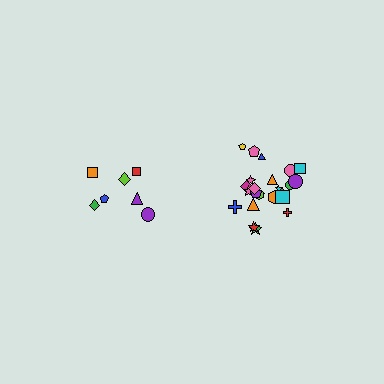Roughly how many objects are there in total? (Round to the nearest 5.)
Roughly 30 objects in total.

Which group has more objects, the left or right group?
The right group.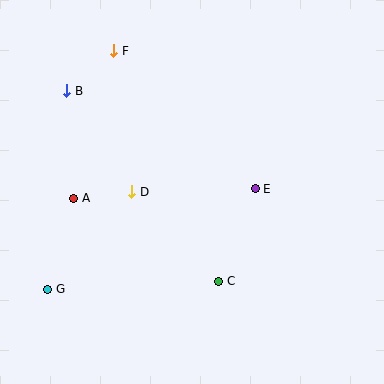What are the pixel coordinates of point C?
Point C is at (219, 281).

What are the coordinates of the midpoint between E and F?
The midpoint between E and F is at (185, 120).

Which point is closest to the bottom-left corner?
Point G is closest to the bottom-left corner.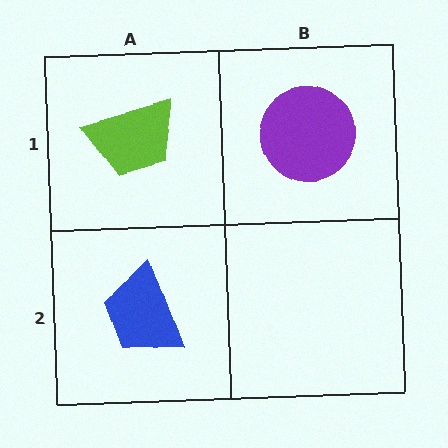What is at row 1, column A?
A lime trapezoid.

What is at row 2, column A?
A blue trapezoid.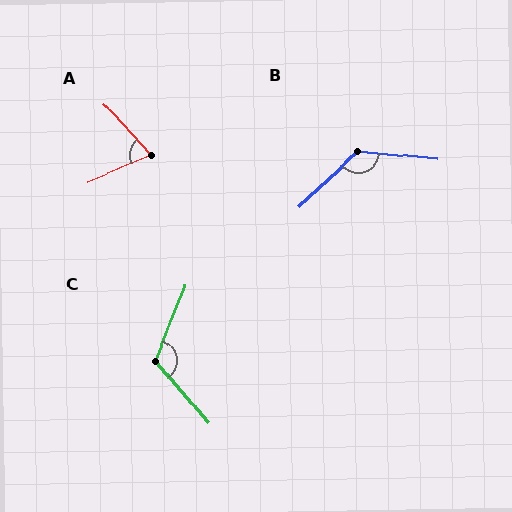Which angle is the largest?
B, at approximately 131 degrees.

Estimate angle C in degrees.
Approximately 118 degrees.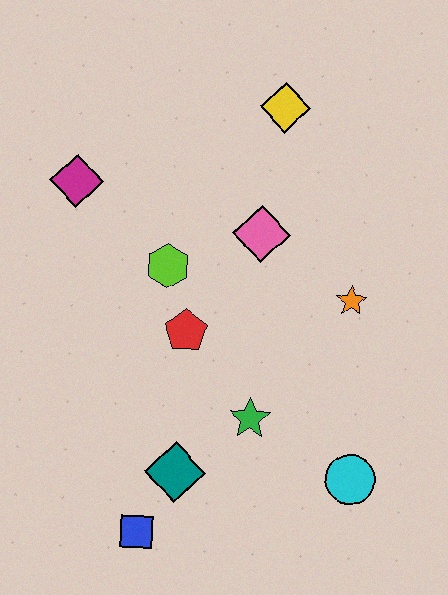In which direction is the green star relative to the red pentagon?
The green star is below the red pentagon.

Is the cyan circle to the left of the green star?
No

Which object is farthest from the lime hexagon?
The cyan circle is farthest from the lime hexagon.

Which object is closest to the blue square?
The teal diamond is closest to the blue square.